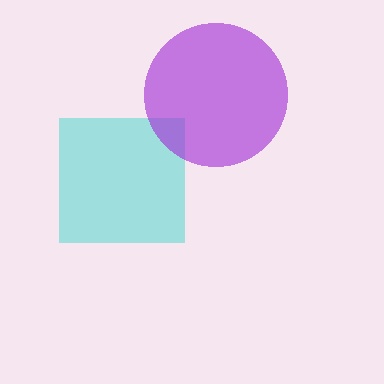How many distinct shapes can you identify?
There are 2 distinct shapes: a cyan square, a purple circle.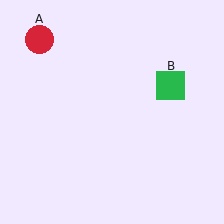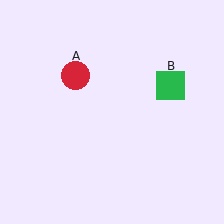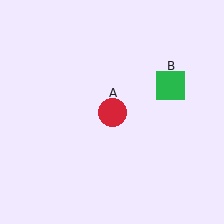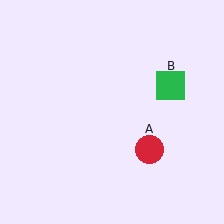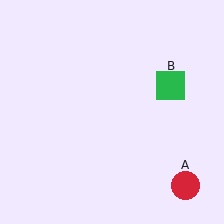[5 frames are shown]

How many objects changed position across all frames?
1 object changed position: red circle (object A).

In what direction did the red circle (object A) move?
The red circle (object A) moved down and to the right.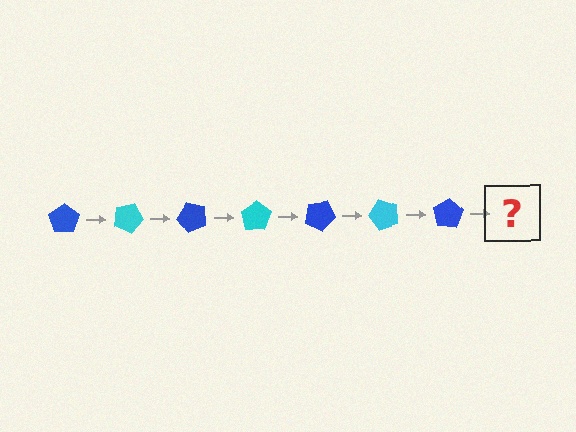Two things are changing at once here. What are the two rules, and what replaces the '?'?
The two rules are that it rotates 25 degrees each step and the color cycles through blue and cyan. The '?' should be a cyan pentagon, rotated 175 degrees from the start.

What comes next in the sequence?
The next element should be a cyan pentagon, rotated 175 degrees from the start.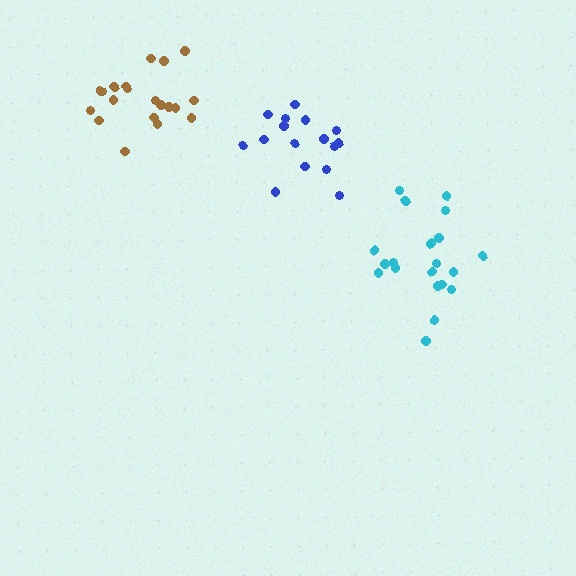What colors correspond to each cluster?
The clusters are colored: blue, brown, cyan.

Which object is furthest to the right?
The cyan cluster is rightmost.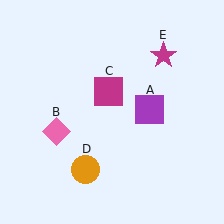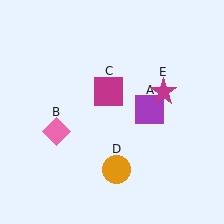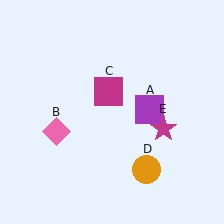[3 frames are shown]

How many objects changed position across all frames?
2 objects changed position: orange circle (object D), magenta star (object E).